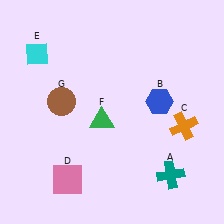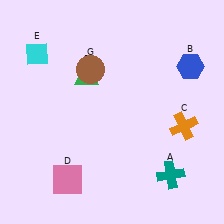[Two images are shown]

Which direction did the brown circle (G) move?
The brown circle (G) moved up.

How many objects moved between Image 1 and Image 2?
3 objects moved between the two images.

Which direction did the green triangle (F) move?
The green triangle (F) moved up.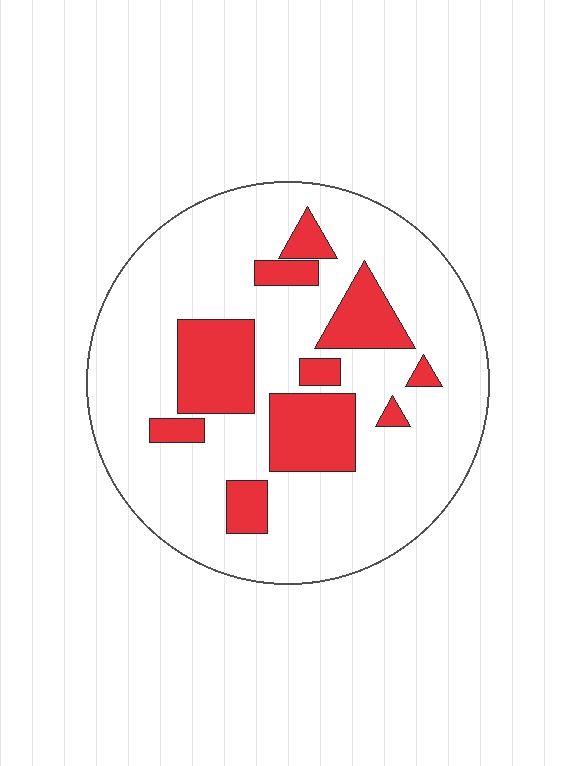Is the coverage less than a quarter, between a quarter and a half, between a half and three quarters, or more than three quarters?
Less than a quarter.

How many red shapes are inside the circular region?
10.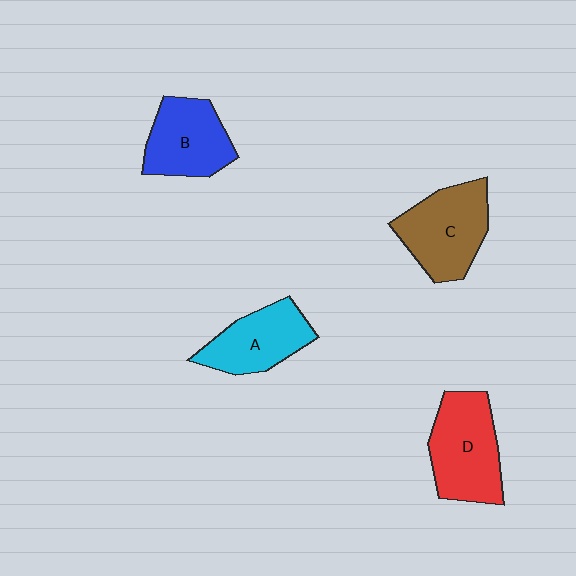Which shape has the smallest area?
Shape A (cyan).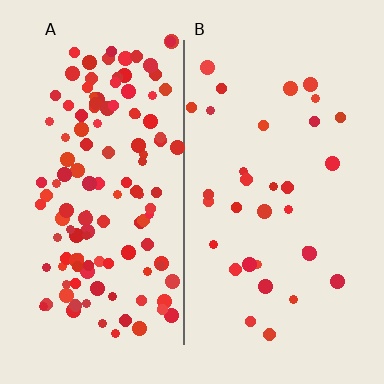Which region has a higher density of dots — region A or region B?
A (the left).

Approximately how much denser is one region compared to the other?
Approximately 3.8× — region A over region B.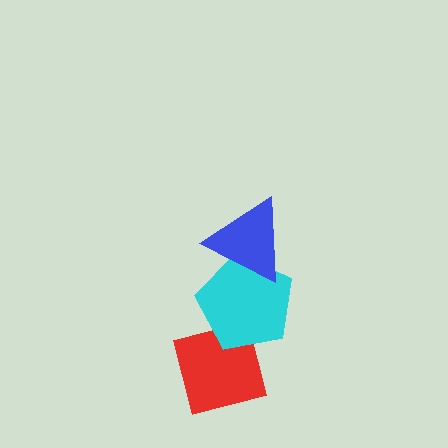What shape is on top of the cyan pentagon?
The blue triangle is on top of the cyan pentagon.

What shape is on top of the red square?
The cyan pentagon is on top of the red square.